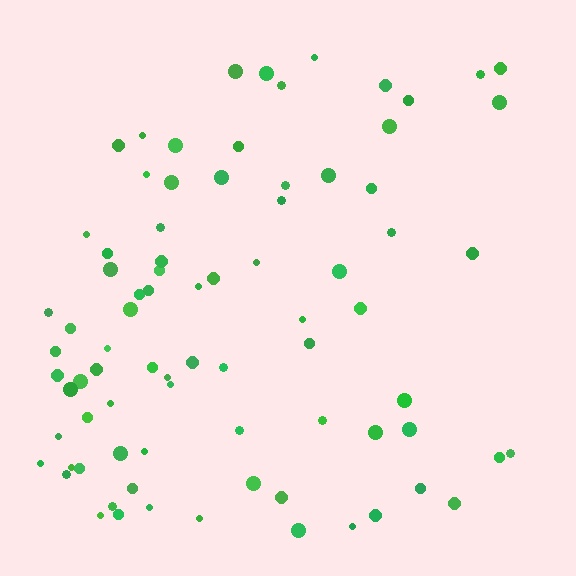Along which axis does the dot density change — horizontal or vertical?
Horizontal.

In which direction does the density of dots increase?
From right to left, with the left side densest.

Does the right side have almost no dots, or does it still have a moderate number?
Still a moderate number, just noticeably fewer than the left.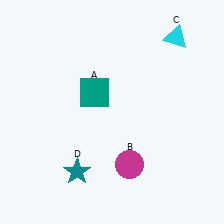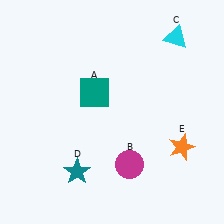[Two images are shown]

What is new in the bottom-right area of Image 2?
An orange star (E) was added in the bottom-right area of Image 2.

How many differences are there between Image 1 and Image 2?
There is 1 difference between the two images.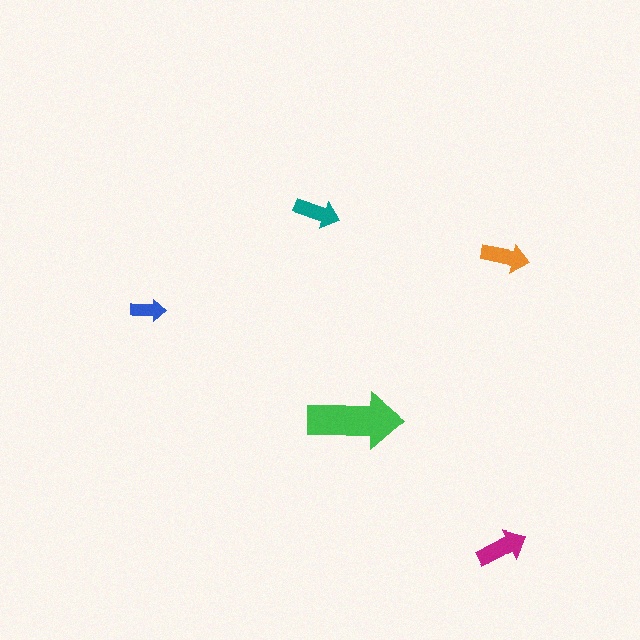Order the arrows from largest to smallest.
the green one, the magenta one, the orange one, the teal one, the blue one.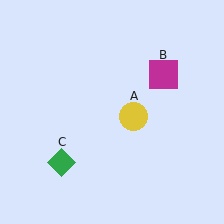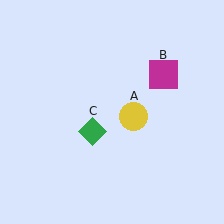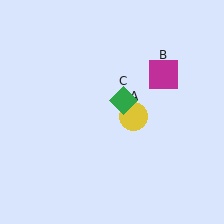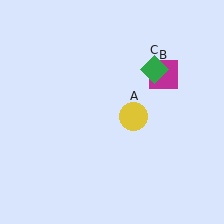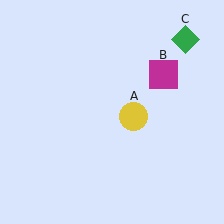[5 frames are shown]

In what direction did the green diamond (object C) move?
The green diamond (object C) moved up and to the right.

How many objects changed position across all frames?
1 object changed position: green diamond (object C).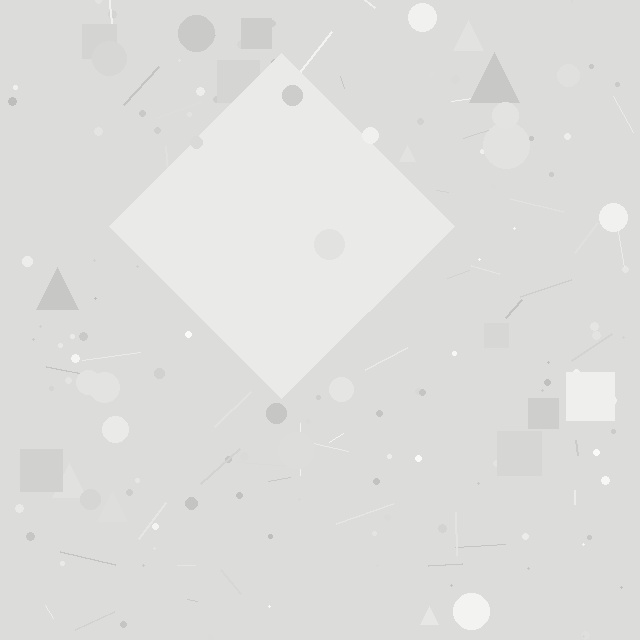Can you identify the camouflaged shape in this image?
The camouflaged shape is a diamond.